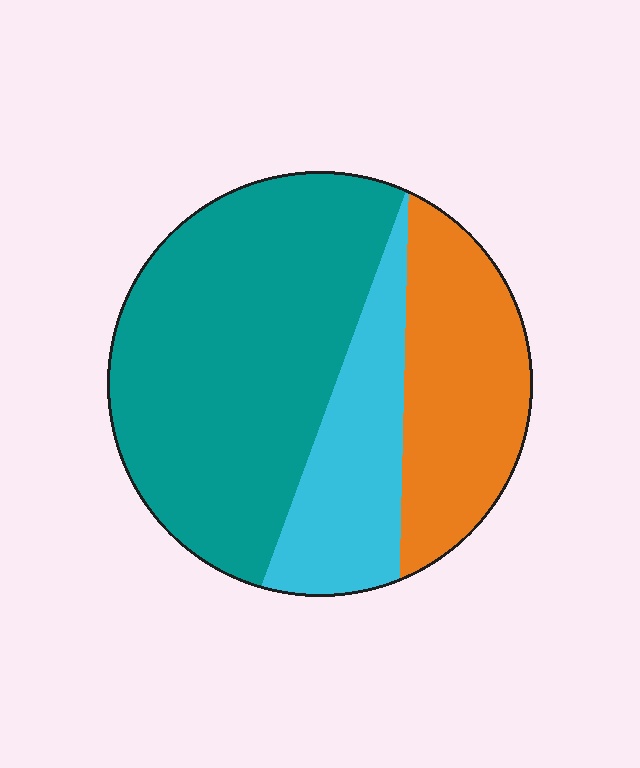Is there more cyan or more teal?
Teal.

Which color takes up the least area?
Cyan, at roughly 20%.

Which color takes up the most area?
Teal, at roughly 55%.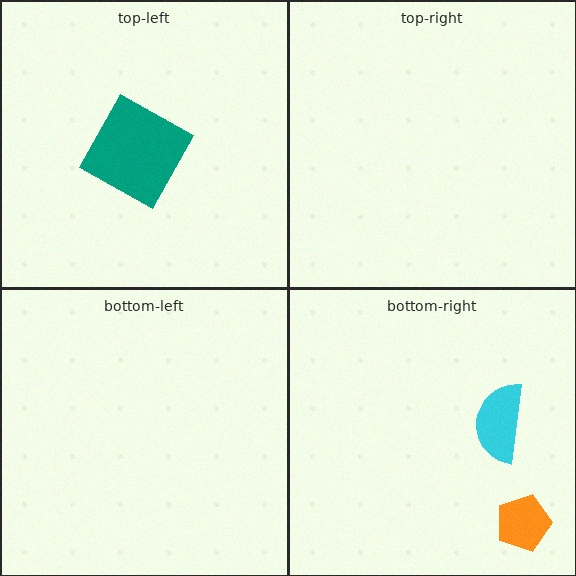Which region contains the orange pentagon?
The bottom-right region.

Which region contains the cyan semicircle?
The bottom-right region.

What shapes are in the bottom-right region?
The orange pentagon, the cyan semicircle.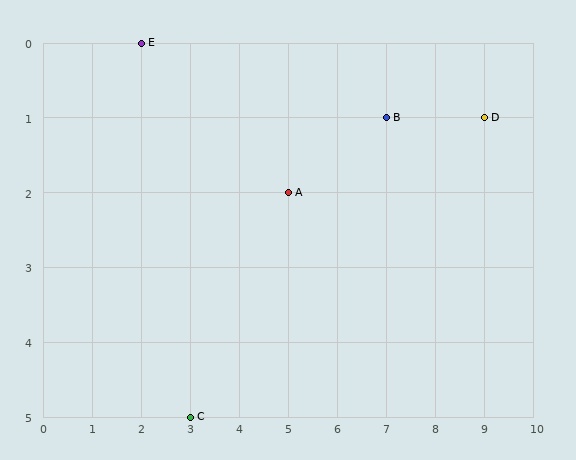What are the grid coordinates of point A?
Point A is at grid coordinates (5, 2).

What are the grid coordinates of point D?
Point D is at grid coordinates (9, 1).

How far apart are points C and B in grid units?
Points C and B are 4 columns and 4 rows apart (about 5.7 grid units diagonally).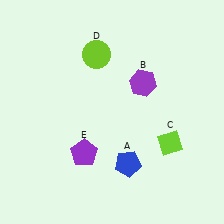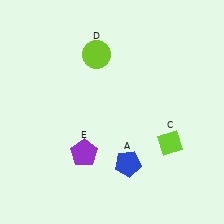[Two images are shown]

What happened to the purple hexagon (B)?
The purple hexagon (B) was removed in Image 2. It was in the top-right area of Image 1.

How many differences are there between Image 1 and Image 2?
There is 1 difference between the two images.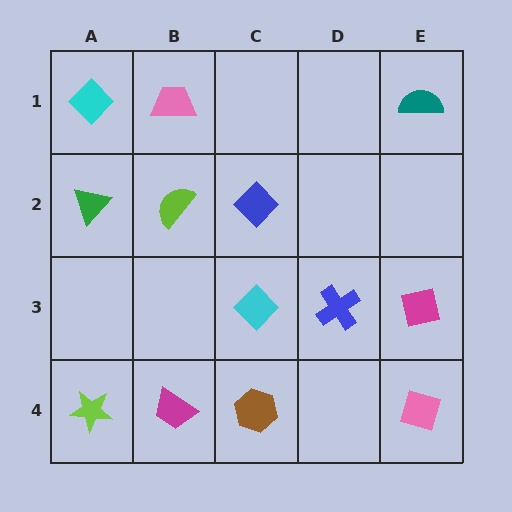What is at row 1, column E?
A teal semicircle.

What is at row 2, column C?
A blue diamond.